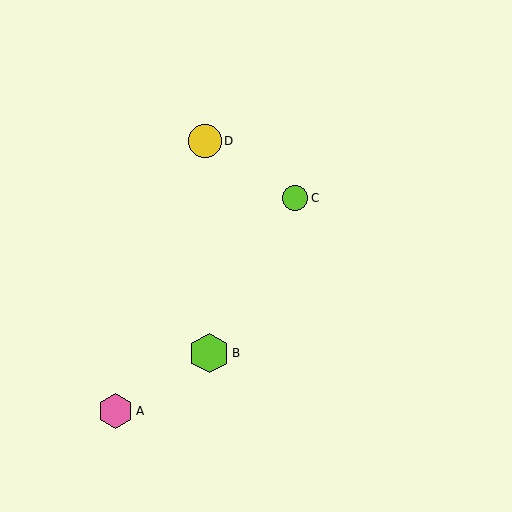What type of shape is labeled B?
Shape B is a lime hexagon.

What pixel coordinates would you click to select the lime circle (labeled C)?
Click at (295, 198) to select the lime circle C.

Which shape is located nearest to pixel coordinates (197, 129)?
The yellow circle (labeled D) at (205, 141) is nearest to that location.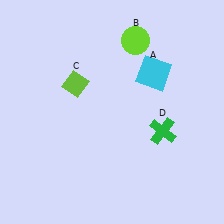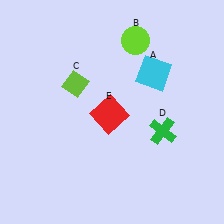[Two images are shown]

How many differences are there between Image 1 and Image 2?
There is 1 difference between the two images.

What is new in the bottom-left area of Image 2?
A red square (E) was added in the bottom-left area of Image 2.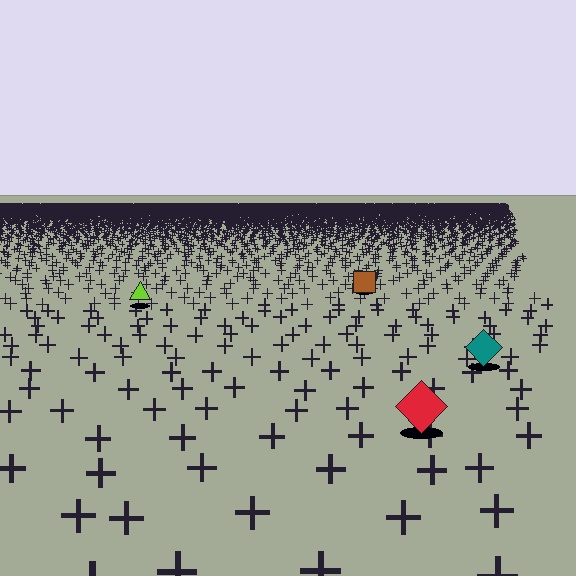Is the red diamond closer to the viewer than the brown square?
Yes. The red diamond is closer — you can tell from the texture gradient: the ground texture is coarser near it.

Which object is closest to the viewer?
The red diamond is closest. The texture marks near it are larger and more spread out.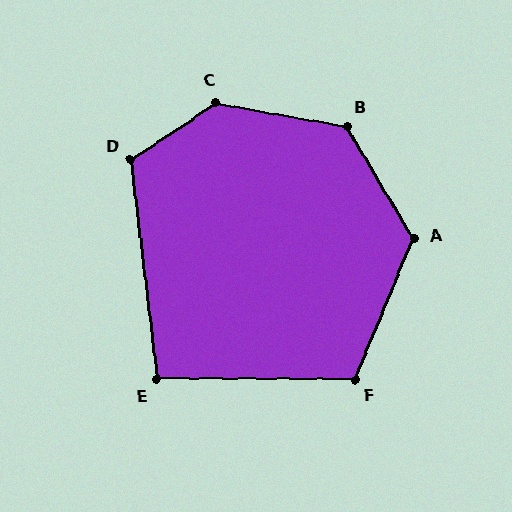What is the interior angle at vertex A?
Approximately 127 degrees (obtuse).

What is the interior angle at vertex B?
Approximately 131 degrees (obtuse).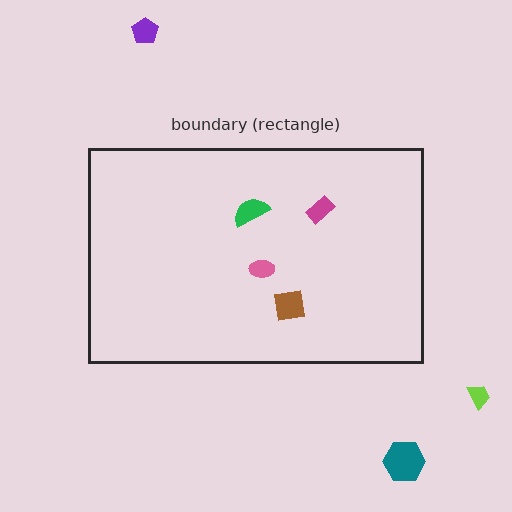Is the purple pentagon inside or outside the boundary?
Outside.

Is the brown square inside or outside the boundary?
Inside.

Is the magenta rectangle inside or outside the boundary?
Inside.